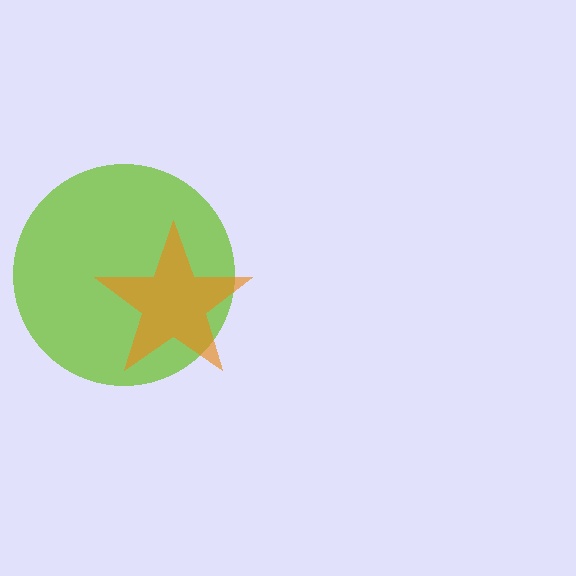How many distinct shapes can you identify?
There are 2 distinct shapes: a lime circle, an orange star.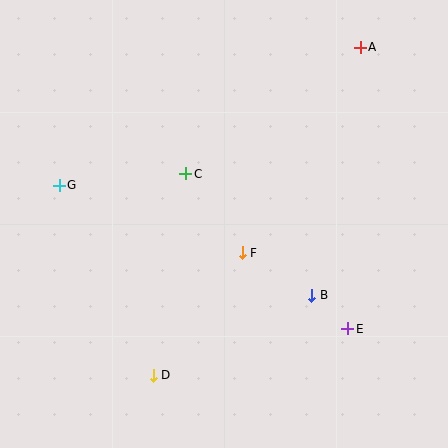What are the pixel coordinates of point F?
Point F is at (242, 253).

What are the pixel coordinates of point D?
Point D is at (153, 375).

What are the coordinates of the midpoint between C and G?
The midpoint between C and G is at (122, 180).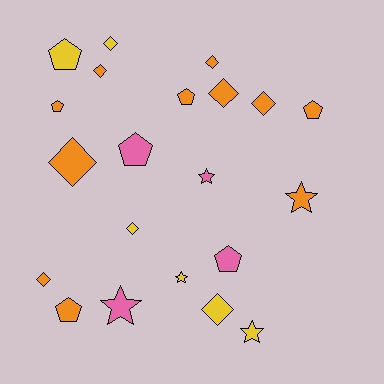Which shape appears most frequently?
Diamond, with 9 objects.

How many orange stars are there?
There is 1 orange star.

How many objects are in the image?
There are 21 objects.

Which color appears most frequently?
Orange, with 11 objects.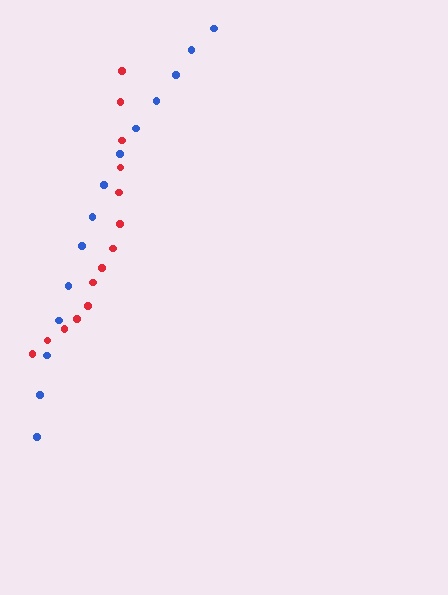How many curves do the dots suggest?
There are 2 distinct paths.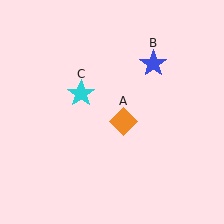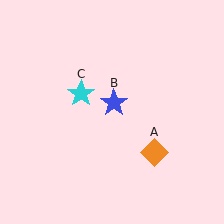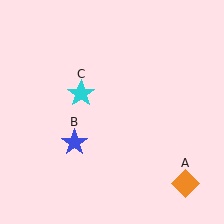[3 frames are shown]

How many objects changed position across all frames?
2 objects changed position: orange diamond (object A), blue star (object B).